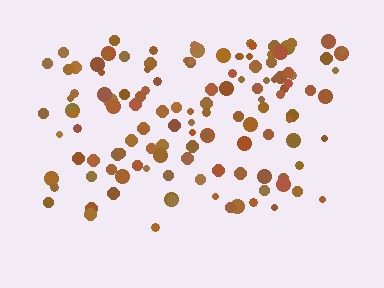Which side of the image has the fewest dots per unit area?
The bottom.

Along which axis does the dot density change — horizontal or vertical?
Vertical.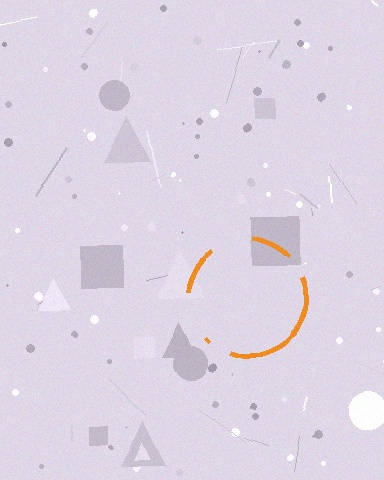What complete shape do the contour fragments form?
The contour fragments form a circle.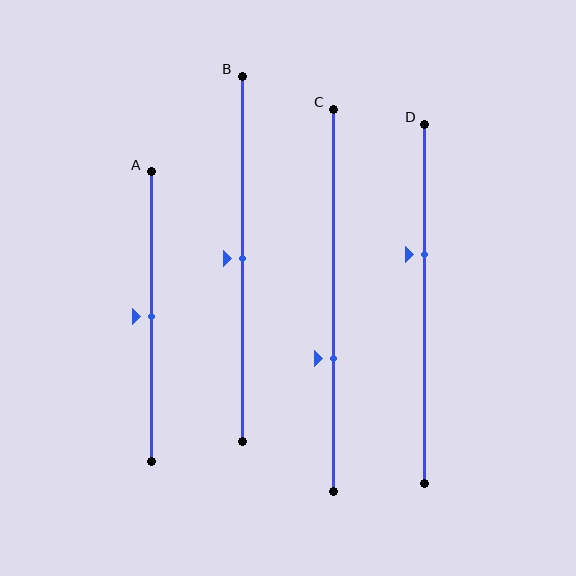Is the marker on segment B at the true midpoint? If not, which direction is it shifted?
Yes, the marker on segment B is at the true midpoint.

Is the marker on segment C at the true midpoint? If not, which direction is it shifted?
No, the marker on segment C is shifted downward by about 15% of the segment length.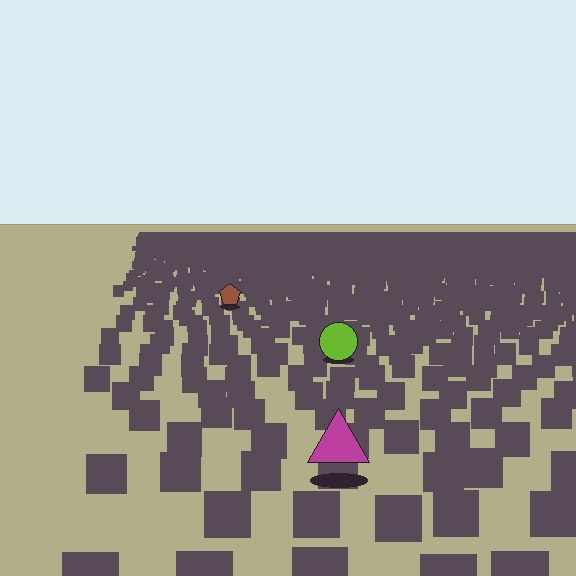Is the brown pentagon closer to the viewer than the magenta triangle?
No. The magenta triangle is closer — you can tell from the texture gradient: the ground texture is coarser near it.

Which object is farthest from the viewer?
The brown pentagon is farthest from the viewer. It appears smaller and the ground texture around it is denser.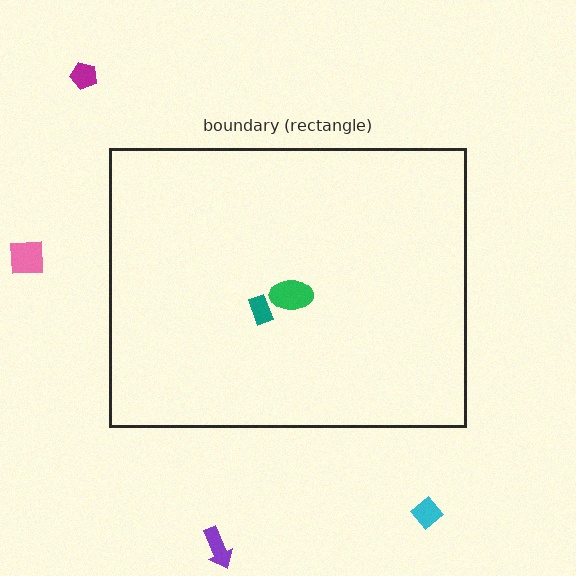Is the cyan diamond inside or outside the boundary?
Outside.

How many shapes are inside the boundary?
2 inside, 4 outside.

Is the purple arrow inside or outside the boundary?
Outside.